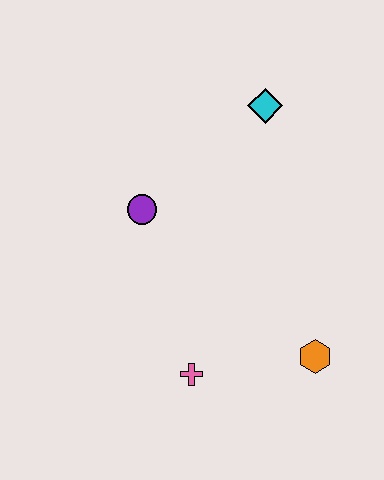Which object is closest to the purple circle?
The cyan diamond is closest to the purple circle.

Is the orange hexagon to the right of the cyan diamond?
Yes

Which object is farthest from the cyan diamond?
The pink cross is farthest from the cyan diamond.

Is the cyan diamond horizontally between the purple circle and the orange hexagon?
Yes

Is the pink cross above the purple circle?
No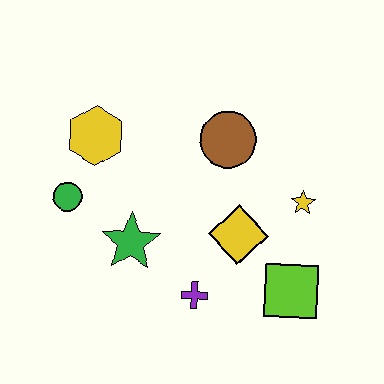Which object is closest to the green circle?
The yellow hexagon is closest to the green circle.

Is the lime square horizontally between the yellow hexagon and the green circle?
No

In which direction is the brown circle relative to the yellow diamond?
The brown circle is above the yellow diamond.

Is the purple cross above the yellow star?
No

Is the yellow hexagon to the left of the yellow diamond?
Yes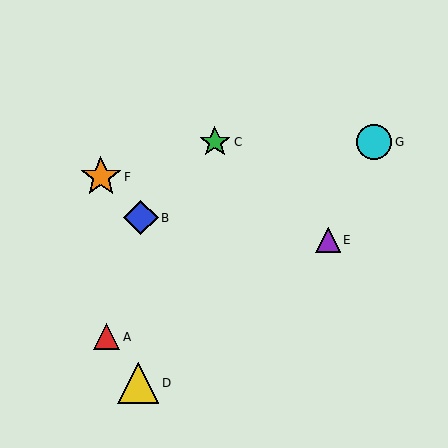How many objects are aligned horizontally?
2 objects (C, G) are aligned horizontally.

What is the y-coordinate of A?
Object A is at y≈337.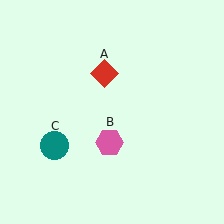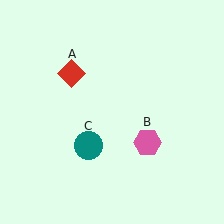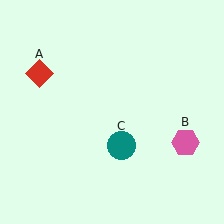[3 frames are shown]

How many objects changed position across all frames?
3 objects changed position: red diamond (object A), pink hexagon (object B), teal circle (object C).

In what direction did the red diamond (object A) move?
The red diamond (object A) moved left.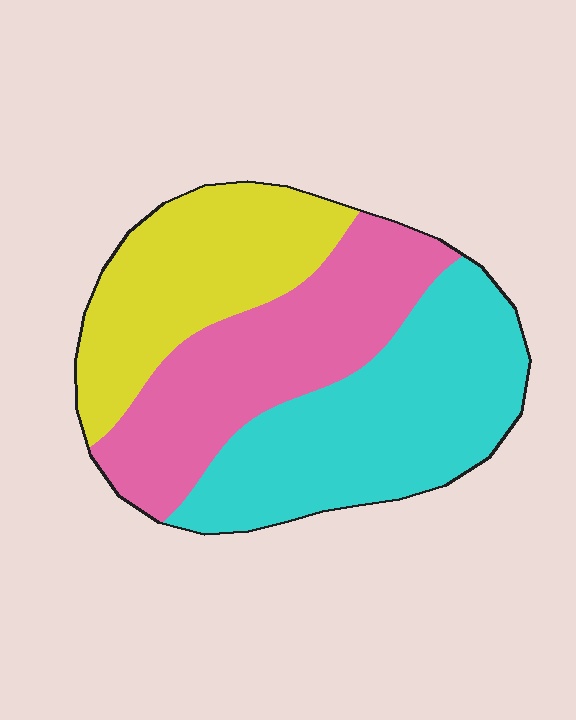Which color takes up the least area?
Yellow, at roughly 30%.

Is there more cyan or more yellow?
Cyan.